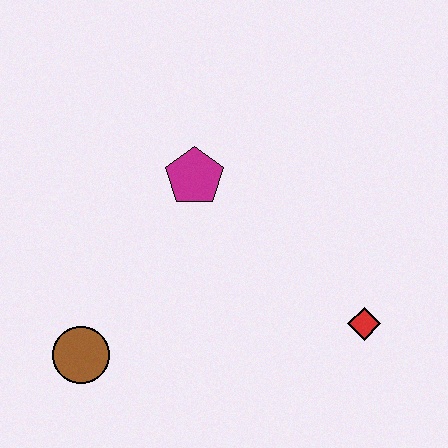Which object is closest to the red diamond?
The magenta pentagon is closest to the red diamond.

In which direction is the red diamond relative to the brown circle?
The red diamond is to the right of the brown circle.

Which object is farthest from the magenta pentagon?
The red diamond is farthest from the magenta pentagon.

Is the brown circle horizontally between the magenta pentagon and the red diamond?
No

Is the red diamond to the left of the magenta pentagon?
No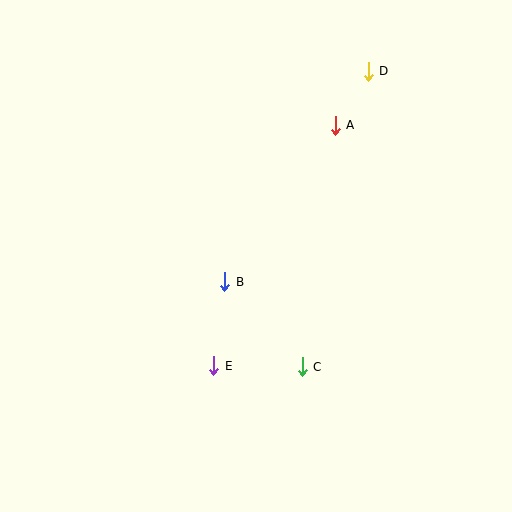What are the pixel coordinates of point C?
Point C is at (302, 367).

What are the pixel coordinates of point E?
Point E is at (214, 366).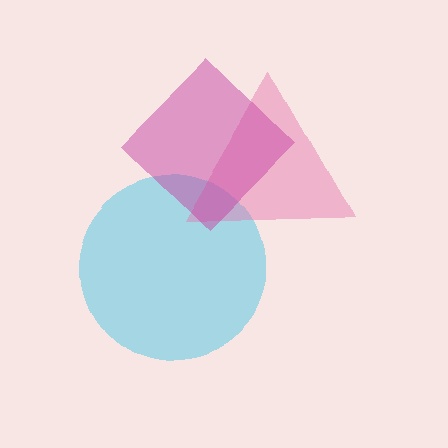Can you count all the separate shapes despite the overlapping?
Yes, there are 3 separate shapes.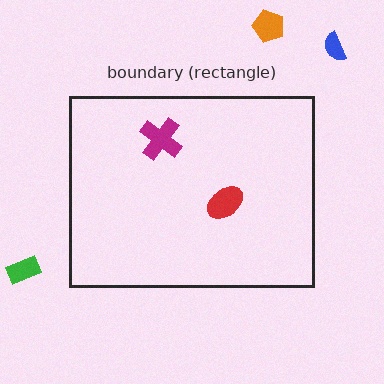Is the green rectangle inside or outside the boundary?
Outside.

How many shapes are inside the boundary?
2 inside, 3 outside.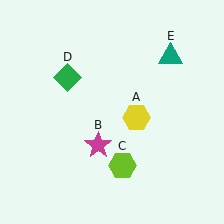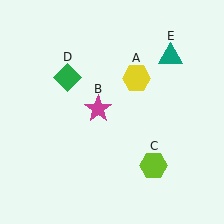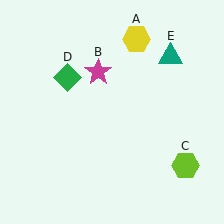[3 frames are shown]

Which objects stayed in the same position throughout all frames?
Green diamond (object D) and teal triangle (object E) remained stationary.